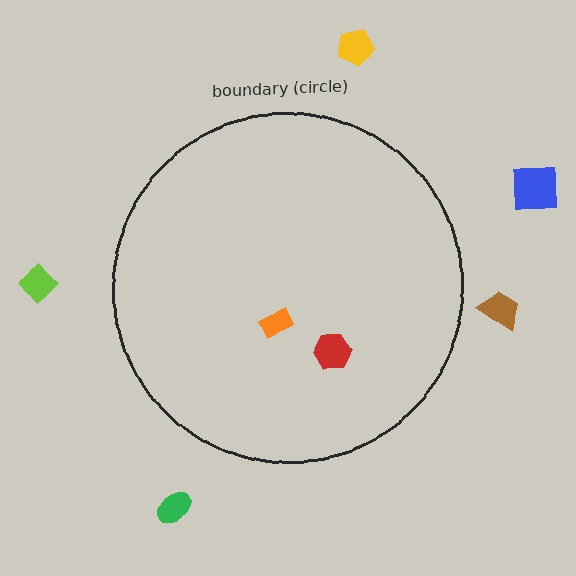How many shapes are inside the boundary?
2 inside, 5 outside.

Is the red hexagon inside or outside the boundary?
Inside.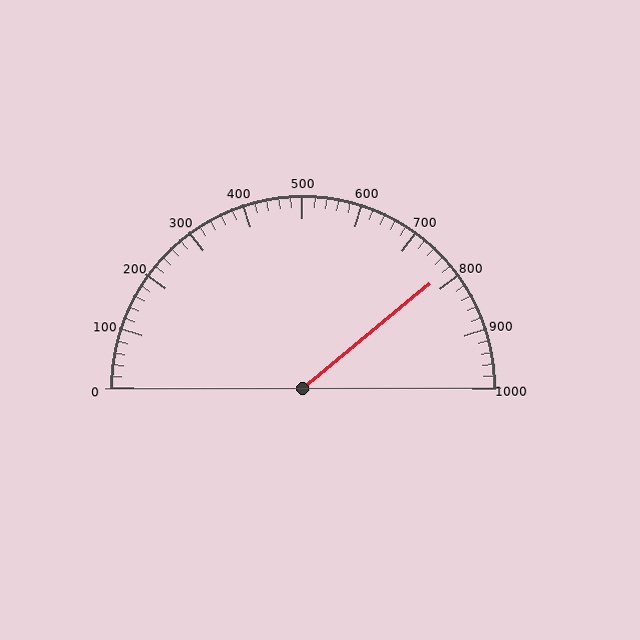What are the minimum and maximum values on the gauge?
The gauge ranges from 0 to 1000.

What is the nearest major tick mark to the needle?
The nearest major tick mark is 800.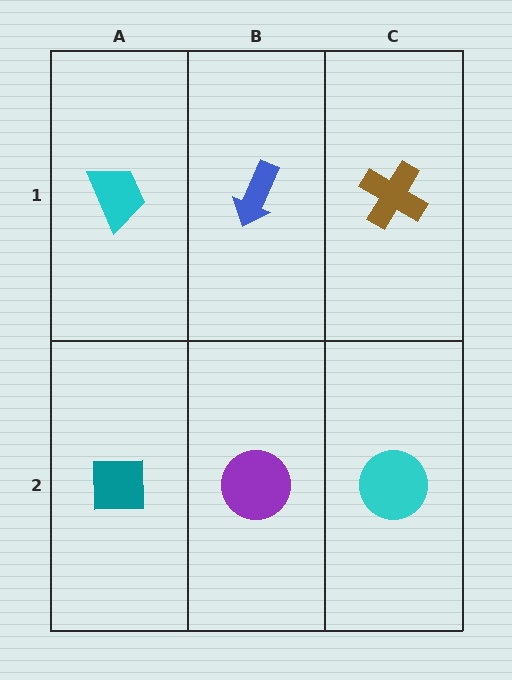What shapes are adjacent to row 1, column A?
A teal square (row 2, column A), a blue arrow (row 1, column B).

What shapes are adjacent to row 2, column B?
A blue arrow (row 1, column B), a teal square (row 2, column A), a cyan circle (row 2, column C).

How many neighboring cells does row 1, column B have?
3.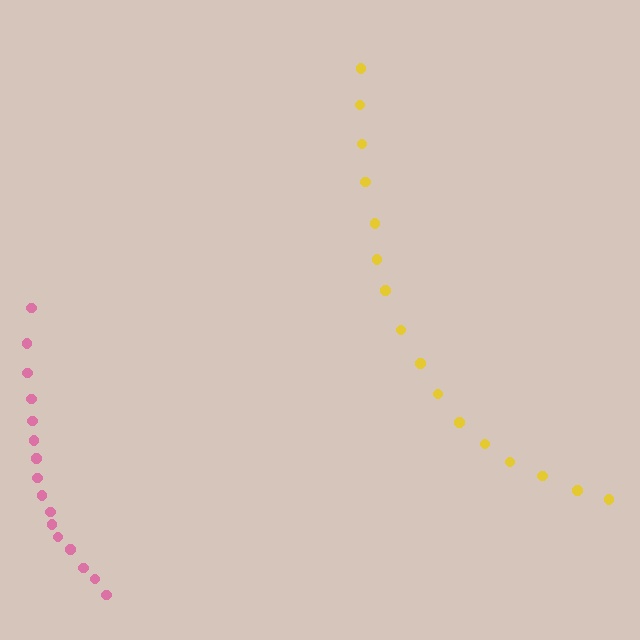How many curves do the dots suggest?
There are 2 distinct paths.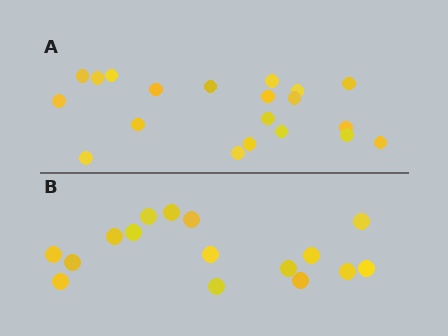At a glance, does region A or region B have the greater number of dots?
Region A (the top region) has more dots.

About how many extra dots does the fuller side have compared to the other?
Region A has about 4 more dots than region B.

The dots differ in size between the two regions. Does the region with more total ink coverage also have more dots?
No. Region B has more total ink coverage because its dots are larger, but region A actually contains more individual dots. Total area can be misleading — the number of items is what matters here.